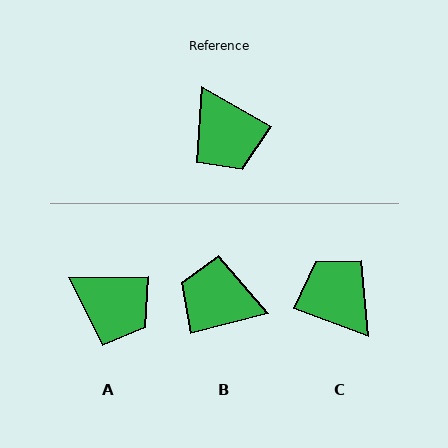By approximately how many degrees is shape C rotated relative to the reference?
Approximately 170 degrees clockwise.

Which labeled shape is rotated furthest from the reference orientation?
C, about 170 degrees away.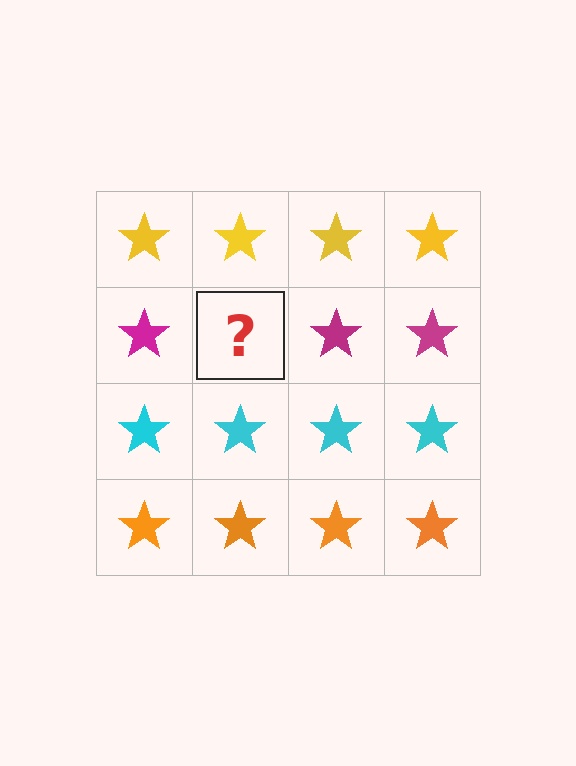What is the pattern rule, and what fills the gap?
The rule is that each row has a consistent color. The gap should be filled with a magenta star.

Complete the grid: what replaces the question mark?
The question mark should be replaced with a magenta star.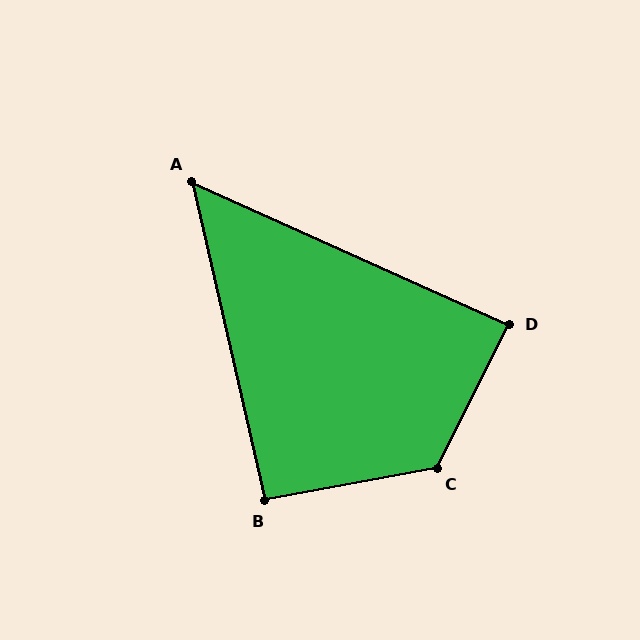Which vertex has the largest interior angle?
C, at approximately 127 degrees.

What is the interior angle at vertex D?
Approximately 88 degrees (approximately right).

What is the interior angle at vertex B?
Approximately 92 degrees (approximately right).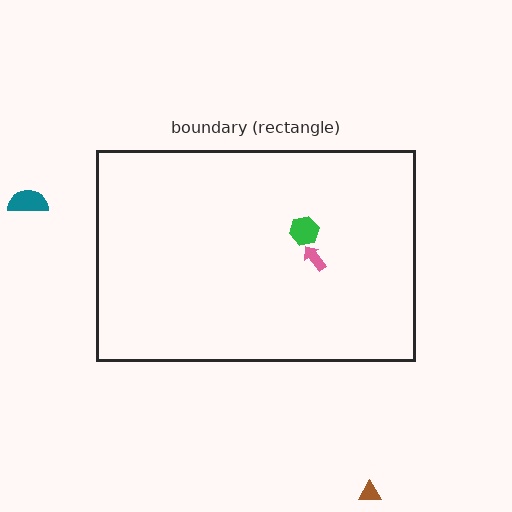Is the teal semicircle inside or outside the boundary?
Outside.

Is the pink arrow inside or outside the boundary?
Inside.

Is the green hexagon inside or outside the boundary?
Inside.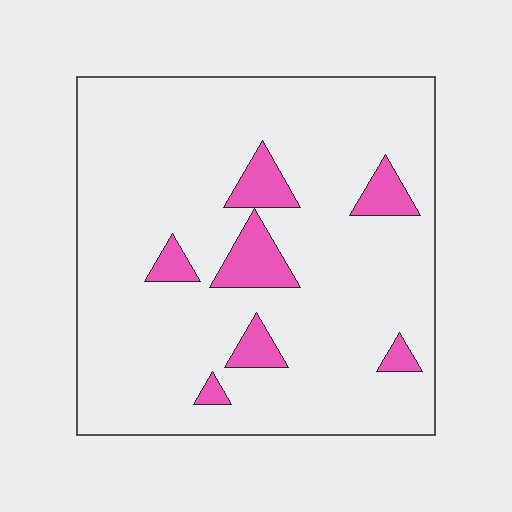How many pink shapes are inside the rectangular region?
7.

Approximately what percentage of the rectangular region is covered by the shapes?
Approximately 10%.